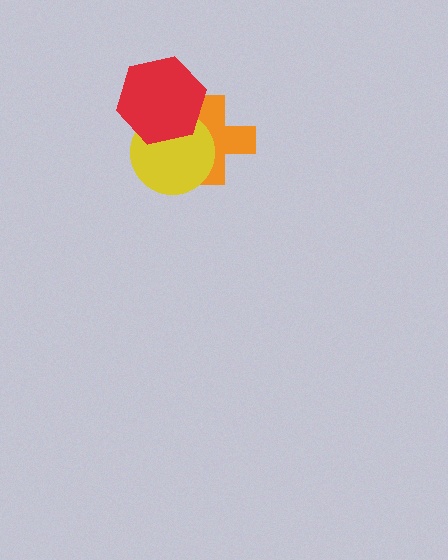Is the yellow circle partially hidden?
Yes, it is partially covered by another shape.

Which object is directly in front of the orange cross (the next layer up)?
The yellow circle is directly in front of the orange cross.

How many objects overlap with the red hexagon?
2 objects overlap with the red hexagon.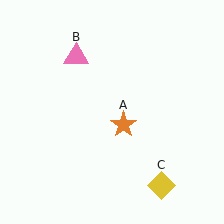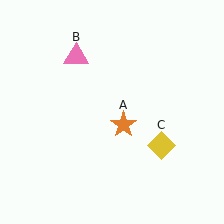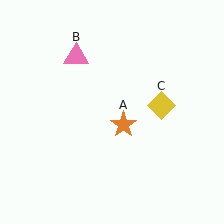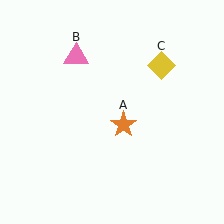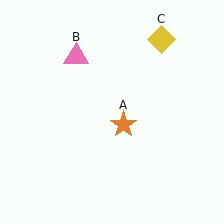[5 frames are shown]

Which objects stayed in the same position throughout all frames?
Orange star (object A) and pink triangle (object B) remained stationary.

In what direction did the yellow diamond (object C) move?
The yellow diamond (object C) moved up.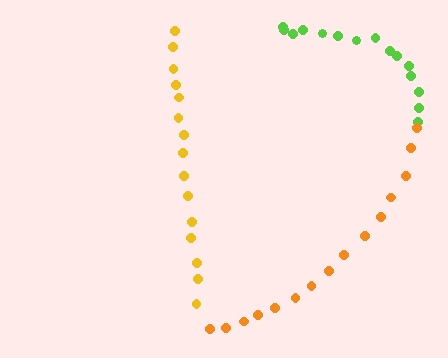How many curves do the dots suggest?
There are 3 distinct paths.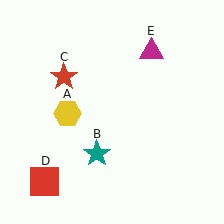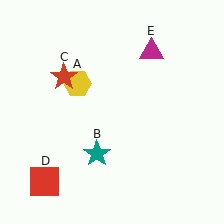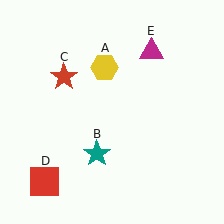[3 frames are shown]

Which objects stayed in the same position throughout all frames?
Teal star (object B) and red star (object C) and red square (object D) and magenta triangle (object E) remained stationary.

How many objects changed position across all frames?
1 object changed position: yellow hexagon (object A).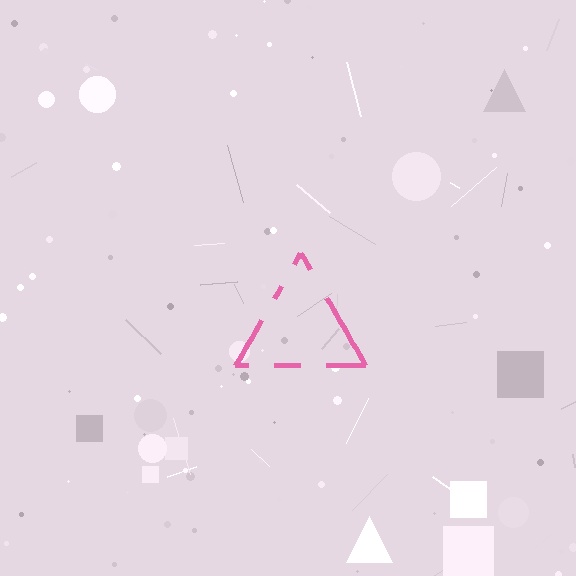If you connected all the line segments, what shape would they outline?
They would outline a triangle.